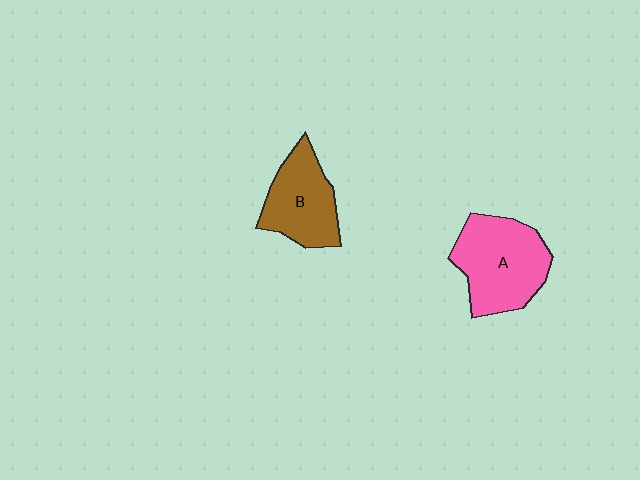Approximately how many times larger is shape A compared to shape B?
Approximately 1.3 times.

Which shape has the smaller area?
Shape B (brown).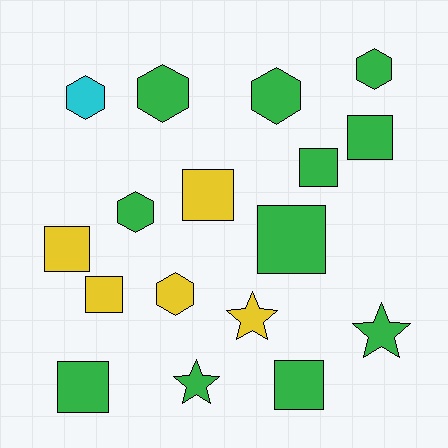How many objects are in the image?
There are 17 objects.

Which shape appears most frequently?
Square, with 8 objects.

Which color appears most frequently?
Green, with 11 objects.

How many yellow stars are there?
There is 1 yellow star.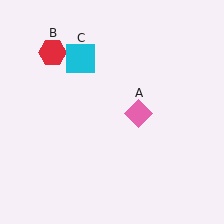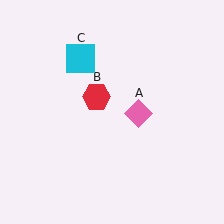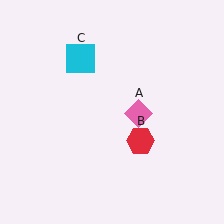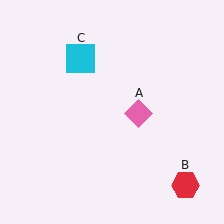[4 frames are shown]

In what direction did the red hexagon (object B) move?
The red hexagon (object B) moved down and to the right.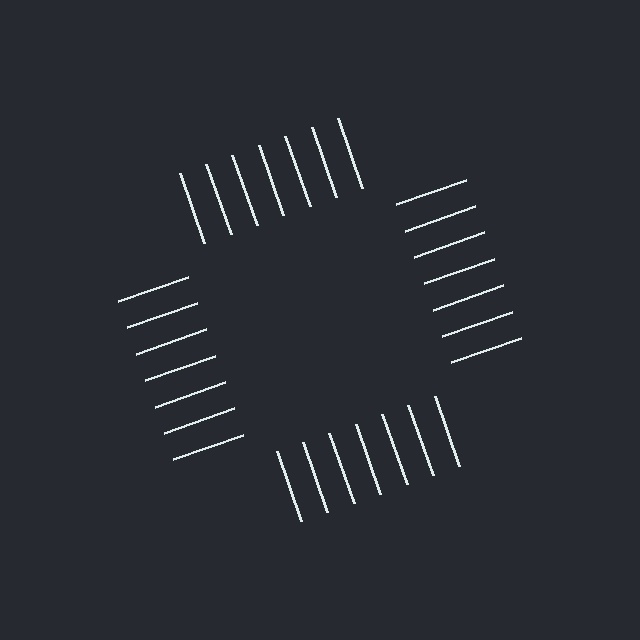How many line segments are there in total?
28 — 7 along each of the 4 edges.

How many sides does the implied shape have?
4 sides — the line-ends trace a square.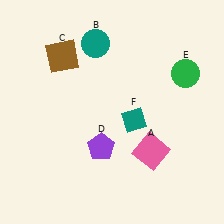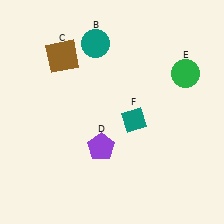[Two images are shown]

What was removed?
The pink square (A) was removed in Image 2.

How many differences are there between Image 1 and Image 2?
There is 1 difference between the two images.